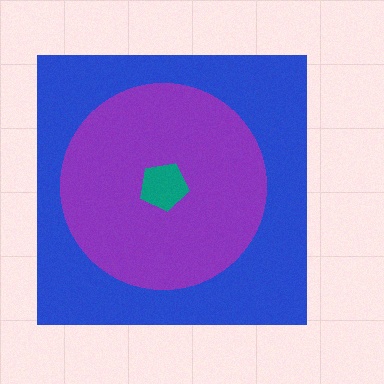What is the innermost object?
The teal pentagon.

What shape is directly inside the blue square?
The purple circle.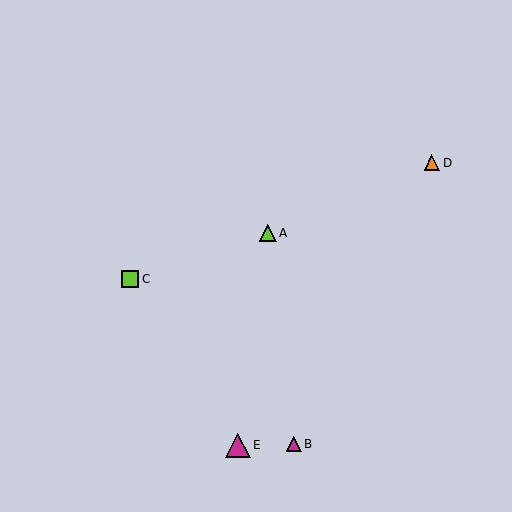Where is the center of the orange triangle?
The center of the orange triangle is at (432, 163).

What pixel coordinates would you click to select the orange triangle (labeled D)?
Click at (432, 163) to select the orange triangle D.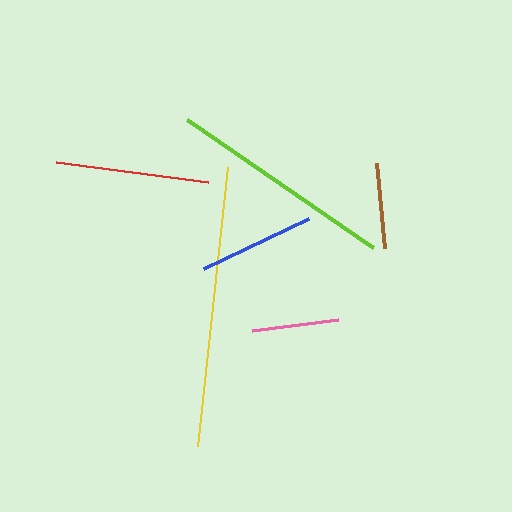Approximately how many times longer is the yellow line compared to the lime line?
The yellow line is approximately 1.2 times the length of the lime line.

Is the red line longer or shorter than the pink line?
The red line is longer than the pink line.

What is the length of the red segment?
The red segment is approximately 153 pixels long.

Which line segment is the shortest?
The brown line is the shortest at approximately 85 pixels.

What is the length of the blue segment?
The blue segment is approximately 116 pixels long.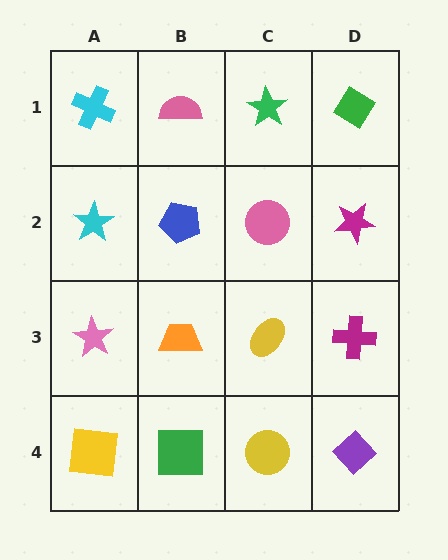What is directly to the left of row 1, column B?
A cyan cross.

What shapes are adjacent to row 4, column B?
An orange trapezoid (row 3, column B), a yellow square (row 4, column A), a yellow circle (row 4, column C).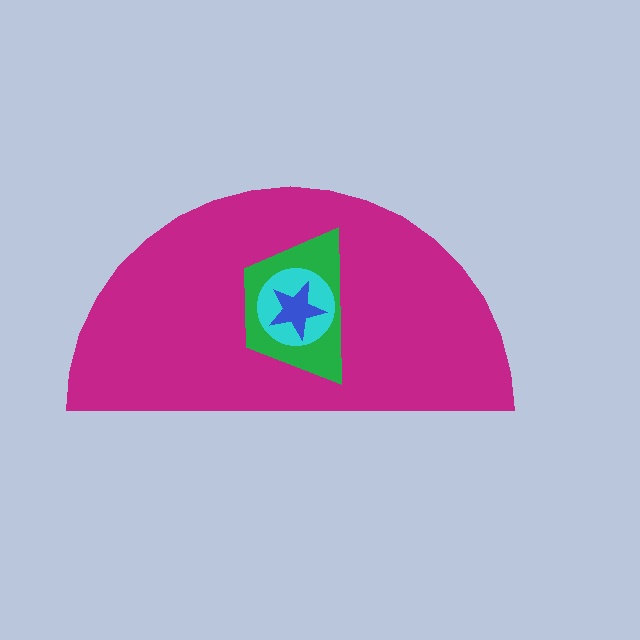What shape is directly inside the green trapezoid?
The cyan circle.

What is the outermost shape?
The magenta semicircle.